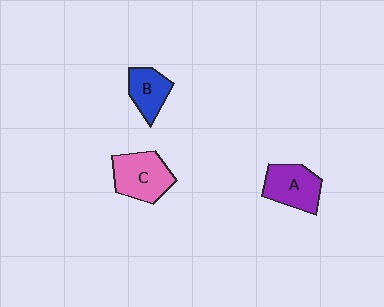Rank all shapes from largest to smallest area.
From largest to smallest: C (pink), A (purple), B (blue).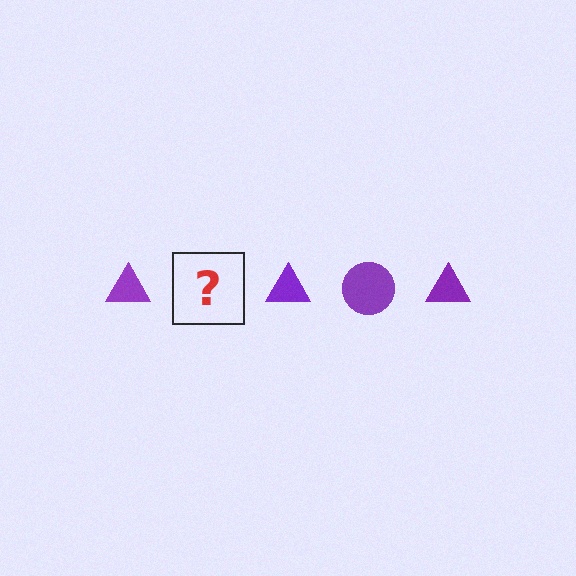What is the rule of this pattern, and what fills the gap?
The rule is that the pattern cycles through triangle, circle shapes in purple. The gap should be filled with a purple circle.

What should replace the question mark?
The question mark should be replaced with a purple circle.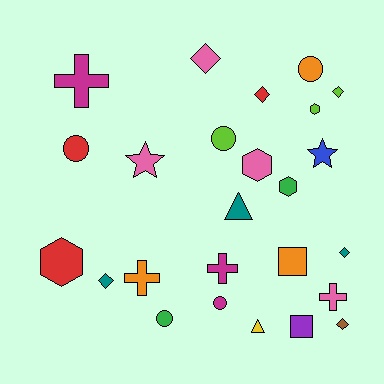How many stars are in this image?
There are 2 stars.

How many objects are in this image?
There are 25 objects.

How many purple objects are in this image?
There is 1 purple object.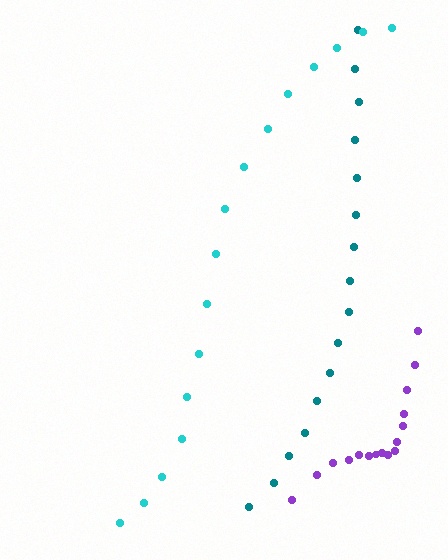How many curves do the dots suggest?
There are 3 distinct paths.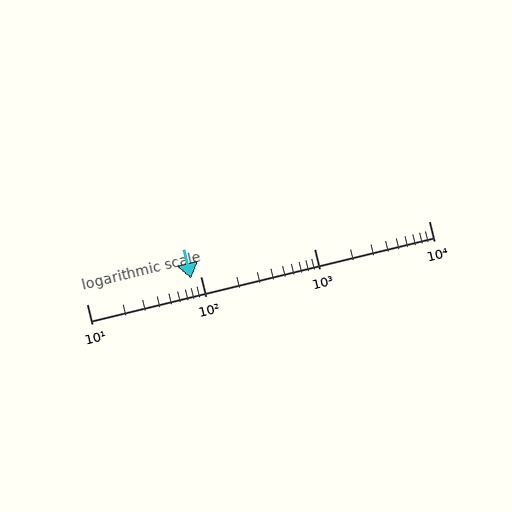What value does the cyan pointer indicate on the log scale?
The pointer indicates approximately 83.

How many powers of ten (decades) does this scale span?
The scale spans 3 decades, from 10 to 10000.